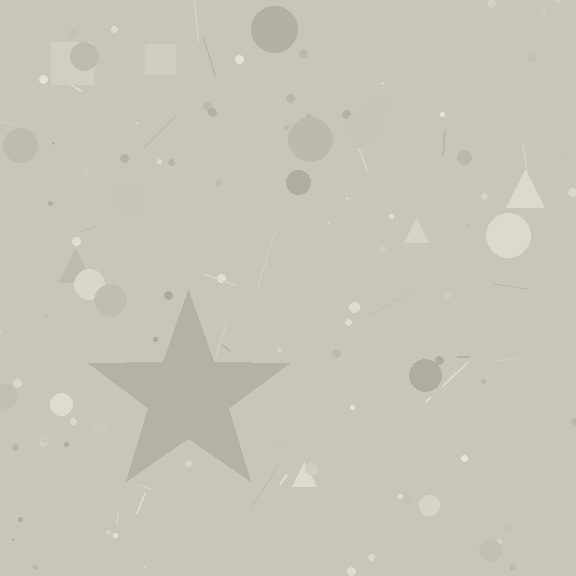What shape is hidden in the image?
A star is hidden in the image.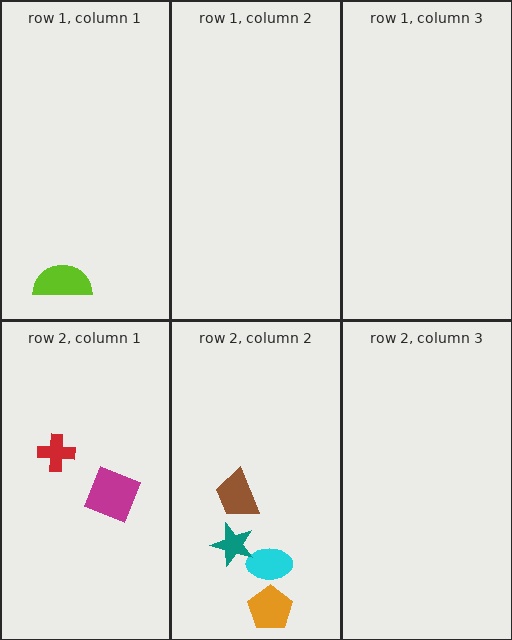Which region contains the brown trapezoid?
The row 2, column 2 region.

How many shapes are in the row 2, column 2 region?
4.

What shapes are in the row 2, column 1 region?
The magenta square, the red cross.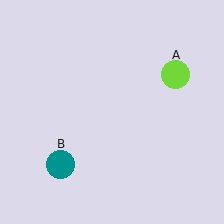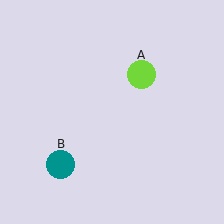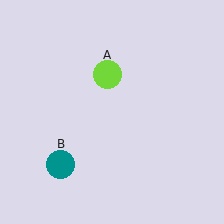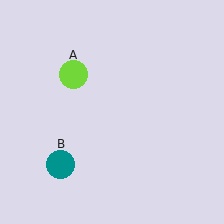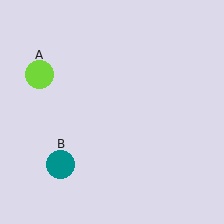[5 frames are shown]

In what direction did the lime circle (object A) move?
The lime circle (object A) moved left.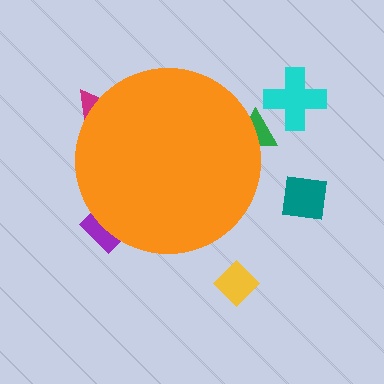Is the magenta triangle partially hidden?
Yes, the magenta triangle is partially hidden behind the orange circle.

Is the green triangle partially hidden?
Yes, the green triangle is partially hidden behind the orange circle.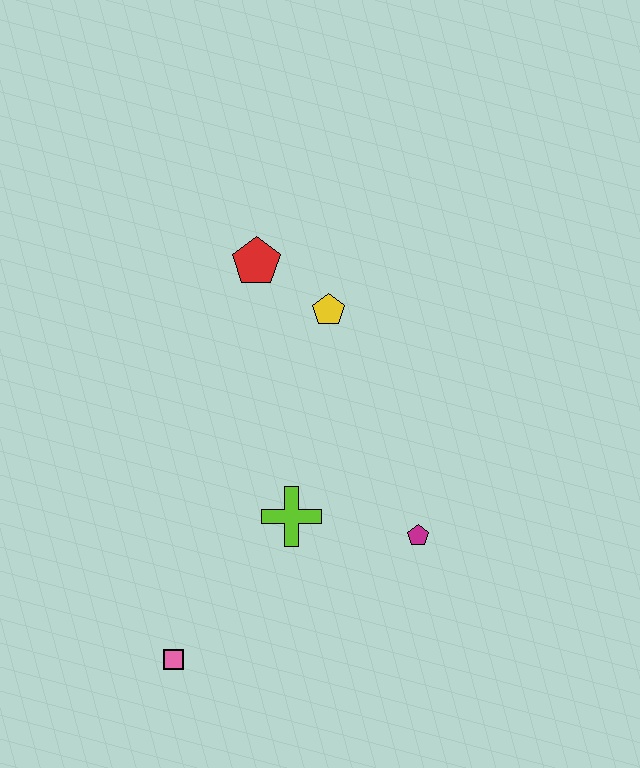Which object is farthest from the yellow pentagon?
The pink square is farthest from the yellow pentagon.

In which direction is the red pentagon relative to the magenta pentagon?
The red pentagon is above the magenta pentagon.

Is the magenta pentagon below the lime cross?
Yes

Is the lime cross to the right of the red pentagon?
Yes